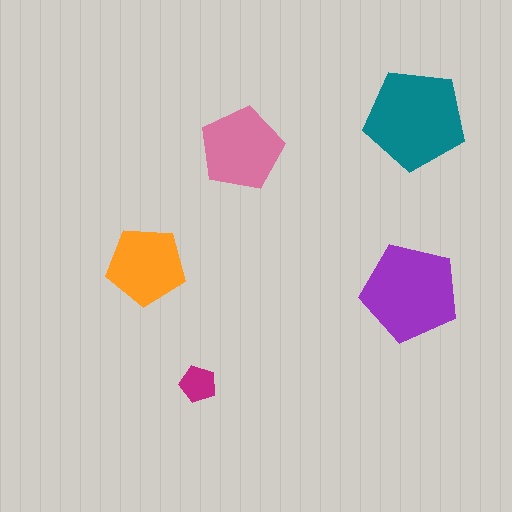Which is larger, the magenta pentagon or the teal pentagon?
The teal one.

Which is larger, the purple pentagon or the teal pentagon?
The teal one.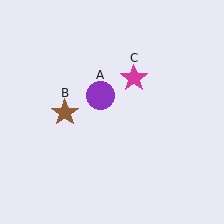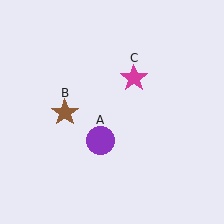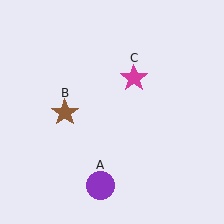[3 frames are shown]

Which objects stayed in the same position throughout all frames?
Brown star (object B) and magenta star (object C) remained stationary.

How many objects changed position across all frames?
1 object changed position: purple circle (object A).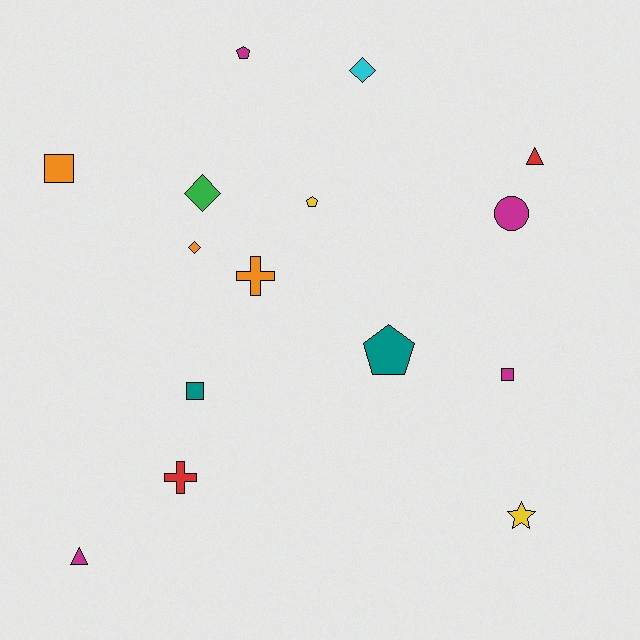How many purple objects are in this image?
There are no purple objects.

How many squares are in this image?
There are 3 squares.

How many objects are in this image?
There are 15 objects.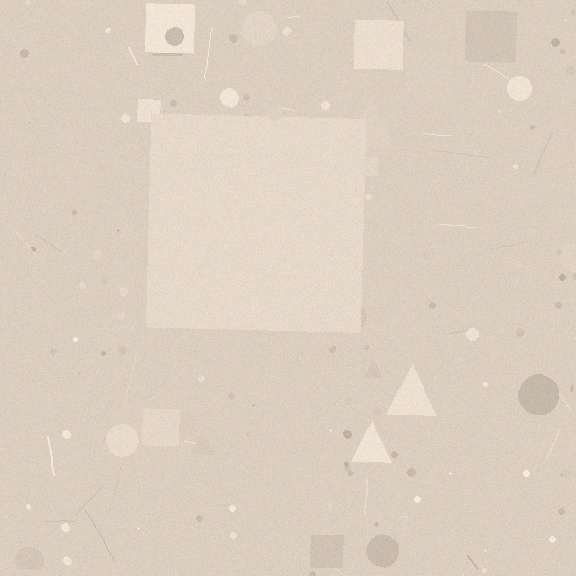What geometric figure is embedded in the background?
A square is embedded in the background.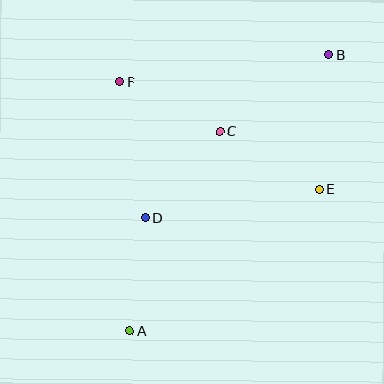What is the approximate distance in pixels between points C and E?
The distance between C and E is approximately 115 pixels.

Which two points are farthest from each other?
Points A and B are farthest from each other.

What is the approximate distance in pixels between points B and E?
The distance between B and E is approximately 134 pixels.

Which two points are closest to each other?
Points C and F are closest to each other.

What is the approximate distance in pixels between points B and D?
The distance between B and D is approximately 245 pixels.